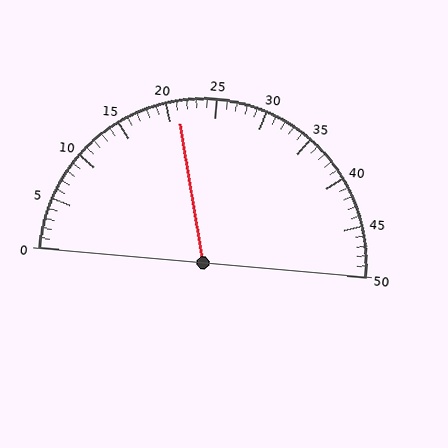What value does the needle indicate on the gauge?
The needle indicates approximately 21.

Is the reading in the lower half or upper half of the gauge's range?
The reading is in the lower half of the range (0 to 50).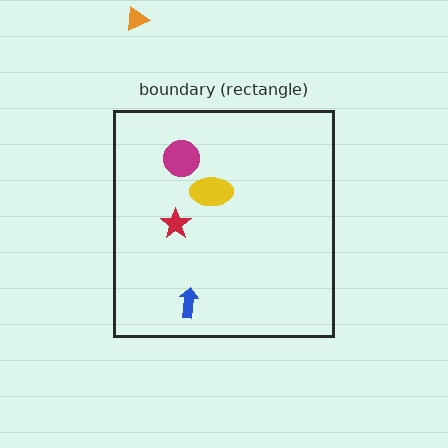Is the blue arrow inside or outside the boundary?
Inside.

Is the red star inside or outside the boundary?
Inside.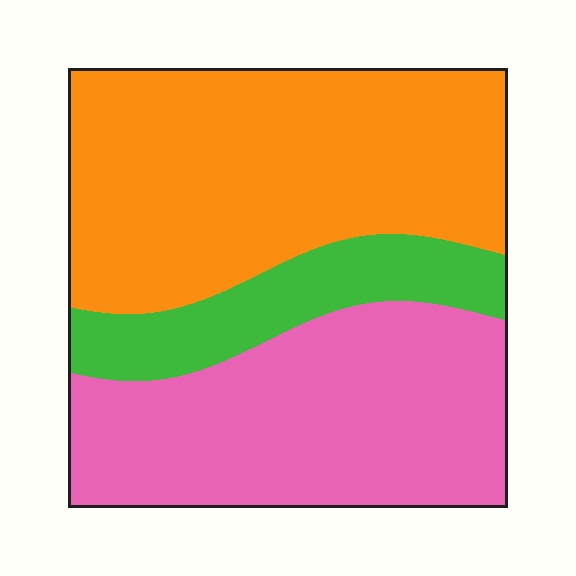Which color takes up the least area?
Green, at roughly 15%.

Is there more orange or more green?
Orange.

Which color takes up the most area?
Orange, at roughly 45%.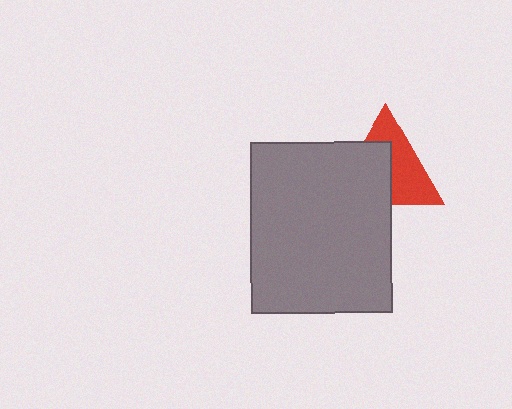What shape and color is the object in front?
The object in front is a gray rectangle.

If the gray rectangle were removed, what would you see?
You would see the complete red triangle.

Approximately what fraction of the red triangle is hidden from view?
Roughly 49% of the red triangle is hidden behind the gray rectangle.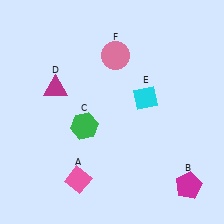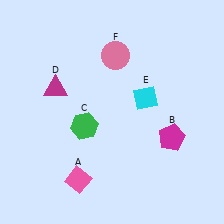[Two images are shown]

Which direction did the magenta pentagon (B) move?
The magenta pentagon (B) moved up.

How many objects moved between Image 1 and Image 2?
1 object moved between the two images.